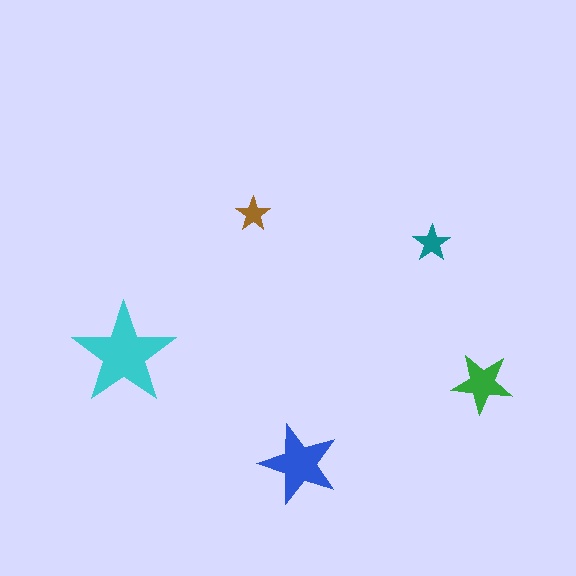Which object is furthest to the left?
The cyan star is leftmost.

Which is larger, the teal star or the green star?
The green one.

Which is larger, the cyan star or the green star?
The cyan one.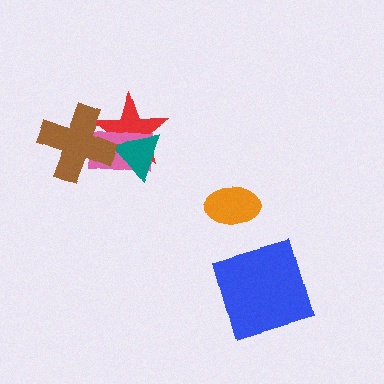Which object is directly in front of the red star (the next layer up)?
The pink rectangle is directly in front of the red star.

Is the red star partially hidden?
Yes, it is partially covered by another shape.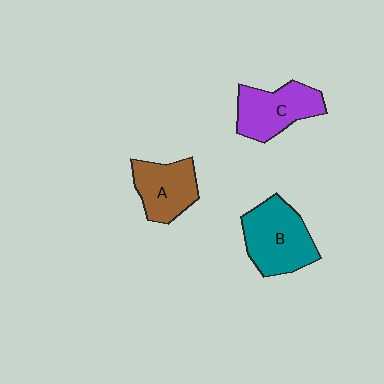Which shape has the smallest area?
Shape A (brown).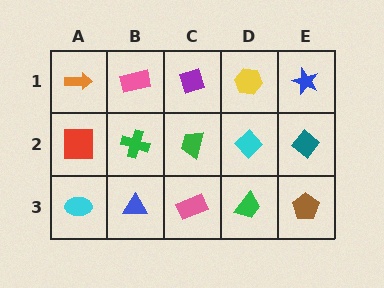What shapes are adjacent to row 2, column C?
A purple diamond (row 1, column C), a pink rectangle (row 3, column C), a green cross (row 2, column B), a cyan diamond (row 2, column D).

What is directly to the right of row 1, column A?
A pink rectangle.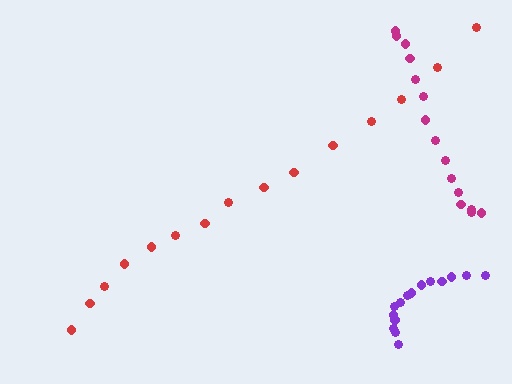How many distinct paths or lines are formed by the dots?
There are 3 distinct paths.